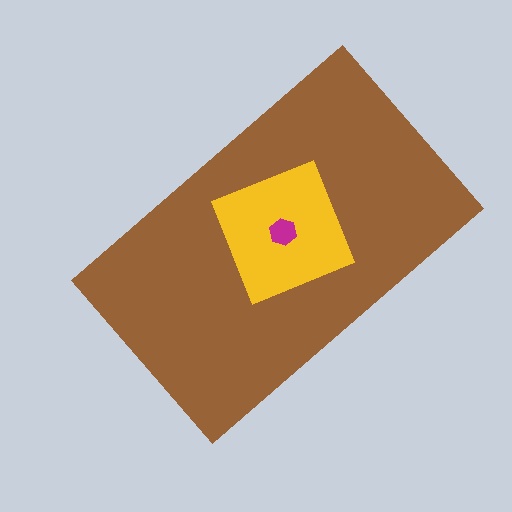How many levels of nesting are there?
3.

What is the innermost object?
The magenta hexagon.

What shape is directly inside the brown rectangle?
The yellow square.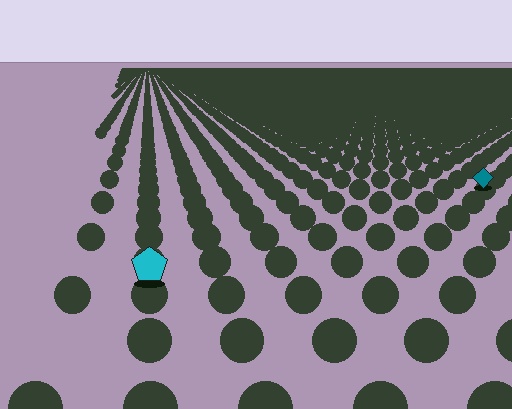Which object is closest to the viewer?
The cyan pentagon is closest. The texture marks near it are larger and more spread out.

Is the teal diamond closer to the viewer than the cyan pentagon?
No. The cyan pentagon is closer — you can tell from the texture gradient: the ground texture is coarser near it.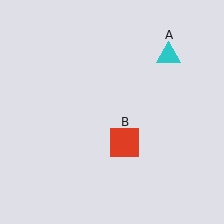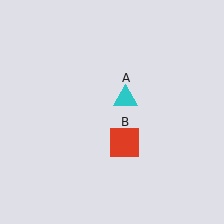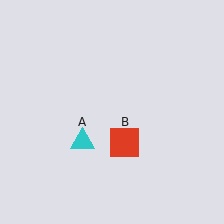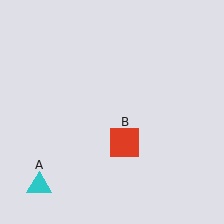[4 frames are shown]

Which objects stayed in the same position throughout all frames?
Red square (object B) remained stationary.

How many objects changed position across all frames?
1 object changed position: cyan triangle (object A).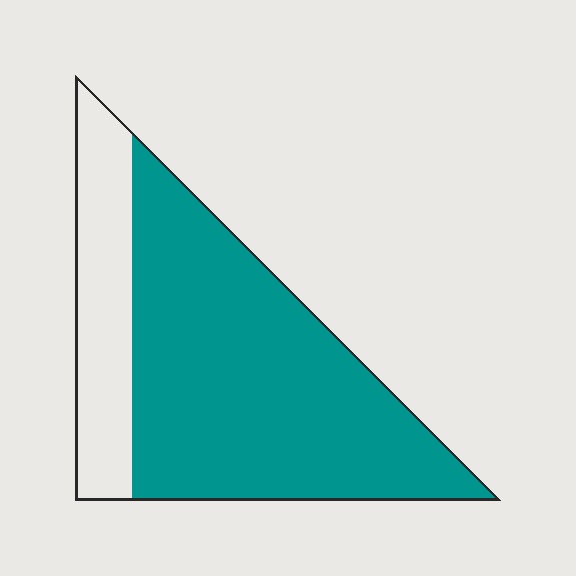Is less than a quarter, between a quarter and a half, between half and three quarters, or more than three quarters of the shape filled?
More than three quarters.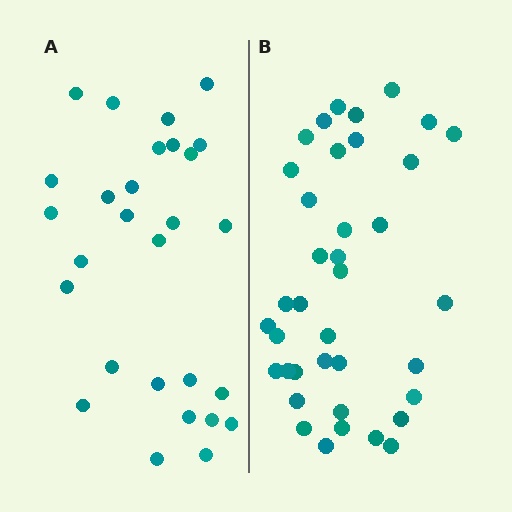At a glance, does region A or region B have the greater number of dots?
Region B (the right region) has more dots.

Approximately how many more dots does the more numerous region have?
Region B has roughly 10 or so more dots than region A.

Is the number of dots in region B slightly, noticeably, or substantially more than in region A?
Region B has noticeably more, but not dramatically so. The ratio is roughly 1.4 to 1.